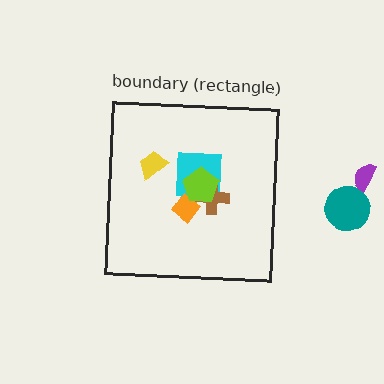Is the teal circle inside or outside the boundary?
Outside.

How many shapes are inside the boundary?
5 inside, 2 outside.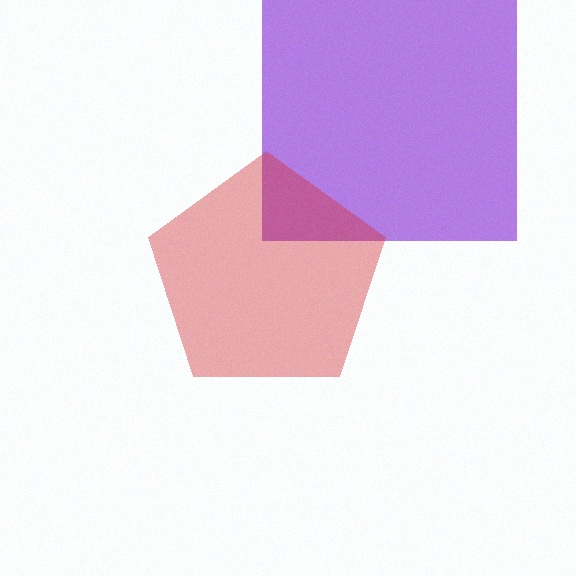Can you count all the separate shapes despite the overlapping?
Yes, there are 2 separate shapes.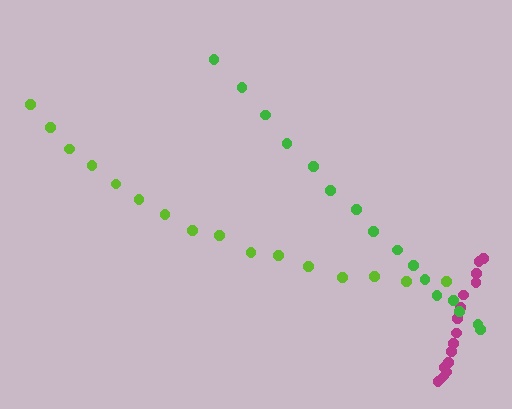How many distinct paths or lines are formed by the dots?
There are 3 distinct paths.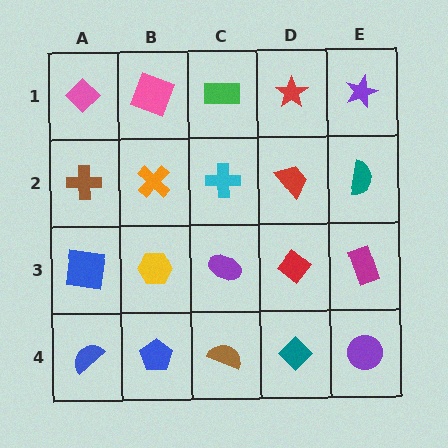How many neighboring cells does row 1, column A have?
2.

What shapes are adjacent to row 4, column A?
A blue square (row 3, column A), a blue pentagon (row 4, column B).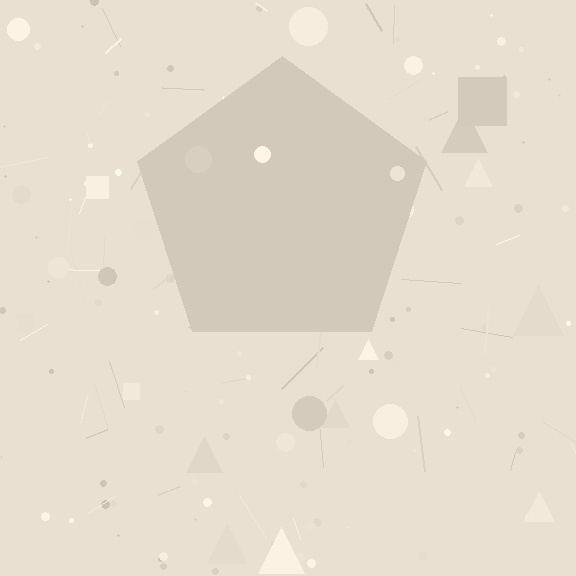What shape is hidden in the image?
A pentagon is hidden in the image.